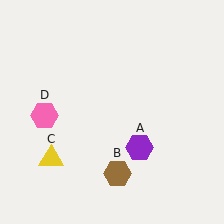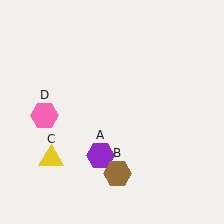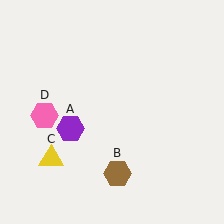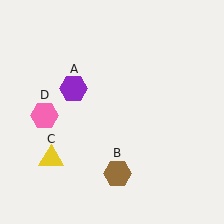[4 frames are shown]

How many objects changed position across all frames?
1 object changed position: purple hexagon (object A).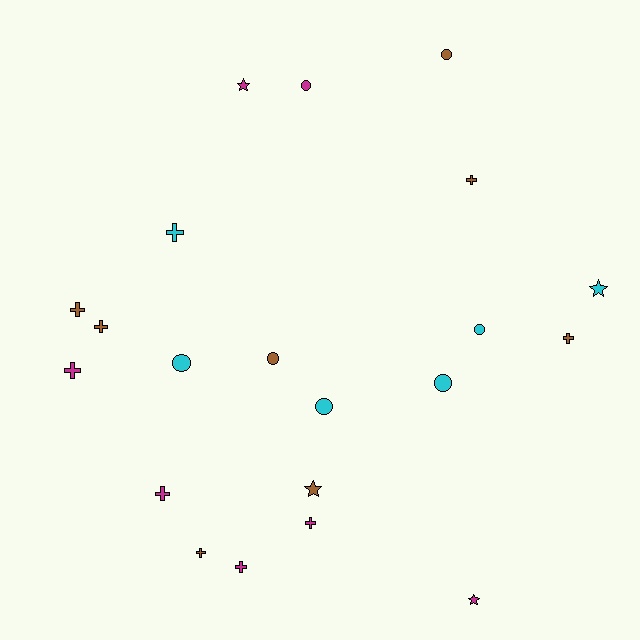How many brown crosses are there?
There are 5 brown crosses.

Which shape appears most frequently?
Cross, with 10 objects.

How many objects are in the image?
There are 21 objects.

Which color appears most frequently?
Brown, with 8 objects.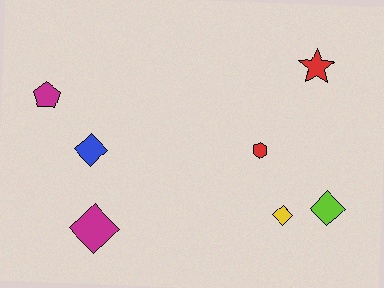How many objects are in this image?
There are 7 objects.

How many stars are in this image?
There is 1 star.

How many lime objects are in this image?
There is 1 lime object.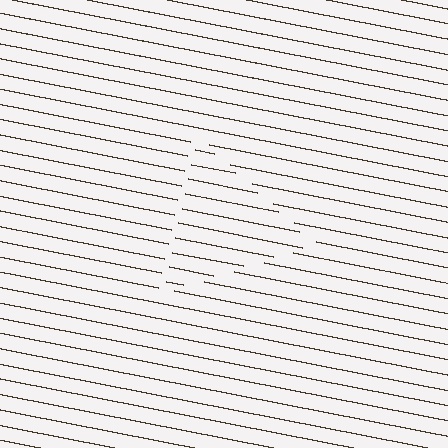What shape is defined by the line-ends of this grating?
An illusory triangle. The interior of the shape contains the same grating, shifted by half a period — the contour is defined by the phase discontinuity where line-ends from the inner and outer gratings abut.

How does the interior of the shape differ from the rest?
The interior of the shape contains the same grating, shifted by half a period — the contour is defined by the phase discontinuity where line-ends from the inner and outer gratings abut.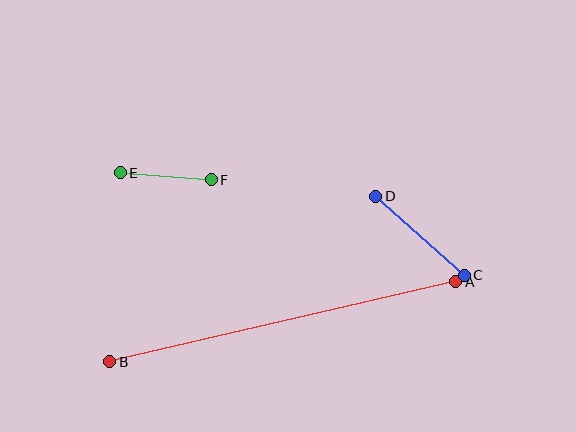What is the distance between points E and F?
The distance is approximately 91 pixels.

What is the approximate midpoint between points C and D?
The midpoint is at approximately (420, 236) pixels.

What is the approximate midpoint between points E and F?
The midpoint is at approximately (166, 176) pixels.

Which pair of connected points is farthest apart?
Points A and B are farthest apart.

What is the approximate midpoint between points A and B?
The midpoint is at approximately (283, 322) pixels.